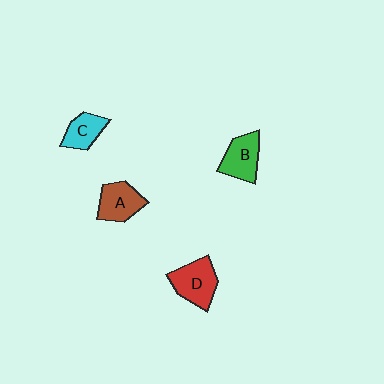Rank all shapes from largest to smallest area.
From largest to smallest: D (red), A (brown), B (green), C (cyan).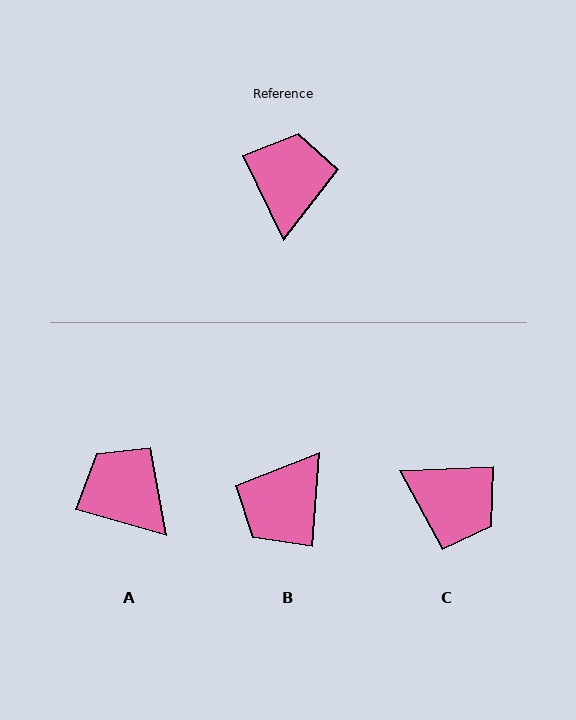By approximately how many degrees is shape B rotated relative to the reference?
Approximately 150 degrees counter-clockwise.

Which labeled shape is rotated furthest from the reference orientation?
B, about 150 degrees away.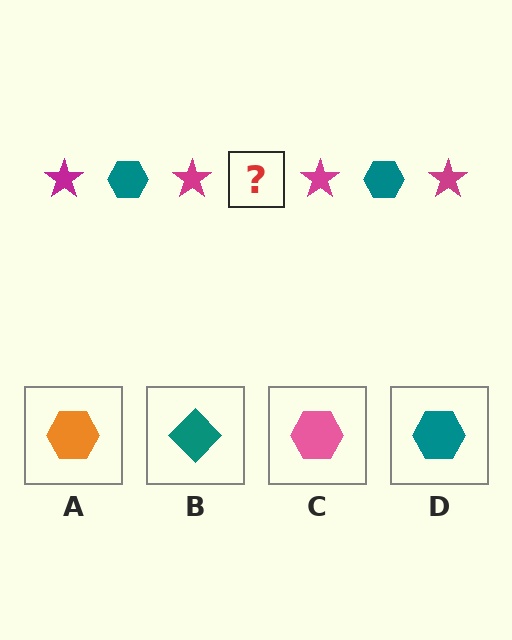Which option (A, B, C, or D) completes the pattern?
D.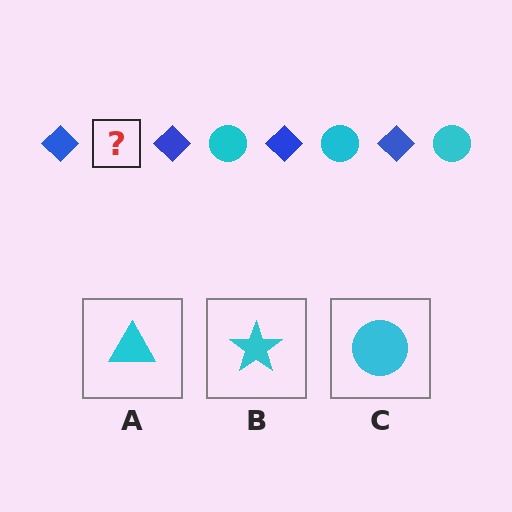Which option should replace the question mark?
Option C.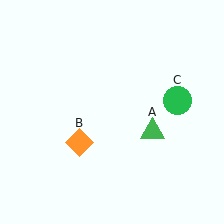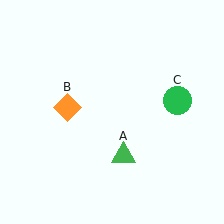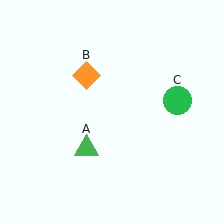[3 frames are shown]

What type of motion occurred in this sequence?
The green triangle (object A), orange diamond (object B) rotated clockwise around the center of the scene.